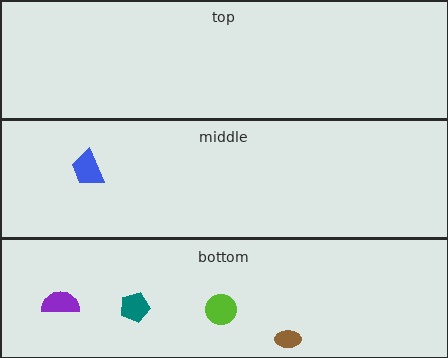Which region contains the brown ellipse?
The bottom region.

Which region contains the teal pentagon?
The bottom region.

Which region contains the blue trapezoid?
The middle region.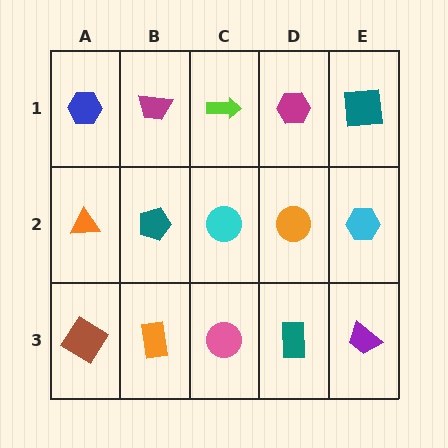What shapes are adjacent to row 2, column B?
A magenta trapezoid (row 1, column B), an orange rectangle (row 3, column B), an orange triangle (row 2, column A), a cyan circle (row 2, column C).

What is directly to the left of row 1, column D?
A lime arrow.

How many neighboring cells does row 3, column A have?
2.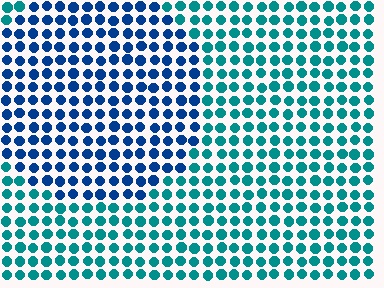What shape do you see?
I see a circle.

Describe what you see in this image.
The image is filled with small teal elements in a uniform arrangement. A circle-shaped region is visible where the elements are tinted to a slightly different hue, forming a subtle color boundary.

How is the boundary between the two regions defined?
The boundary is defined purely by a slight shift in hue (about 37 degrees). Spacing, size, and orientation are identical on both sides.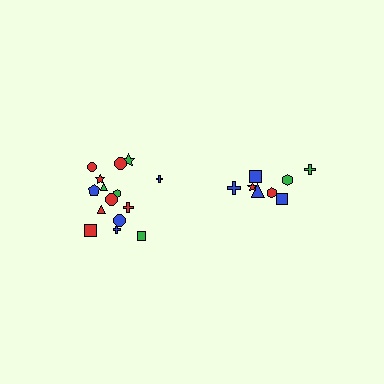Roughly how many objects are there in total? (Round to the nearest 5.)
Roughly 25 objects in total.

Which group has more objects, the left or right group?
The left group.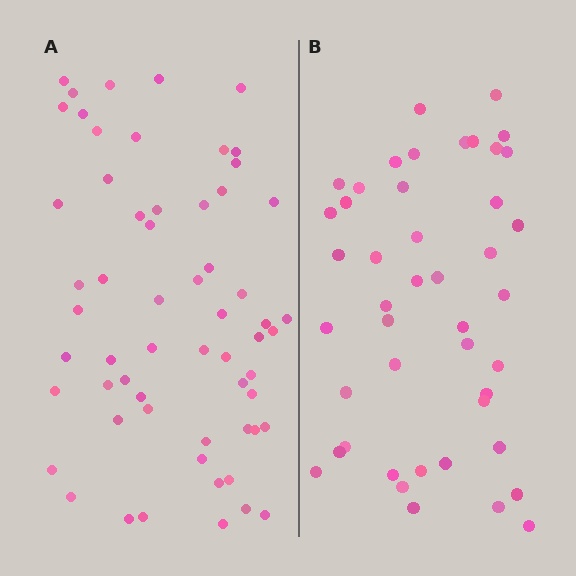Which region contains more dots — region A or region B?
Region A (the left region) has more dots.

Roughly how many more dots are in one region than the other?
Region A has approximately 15 more dots than region B.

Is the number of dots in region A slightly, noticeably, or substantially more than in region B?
Region A has noticeably more, but not dramatically so. The ratio is roughly 1.3 to 1.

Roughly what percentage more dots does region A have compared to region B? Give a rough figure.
About 35% more.